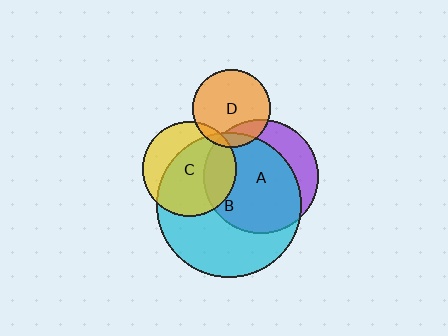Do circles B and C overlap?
Yes.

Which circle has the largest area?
Circle B (cyan).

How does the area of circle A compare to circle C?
Approximately 1.5 times.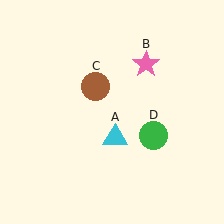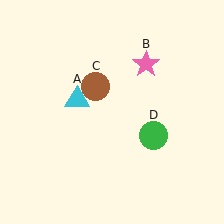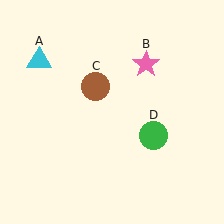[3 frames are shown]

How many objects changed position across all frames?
1 object changed position: cyan triangle (object A).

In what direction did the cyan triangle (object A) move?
The cyan triangle (object A) moved up and to the left.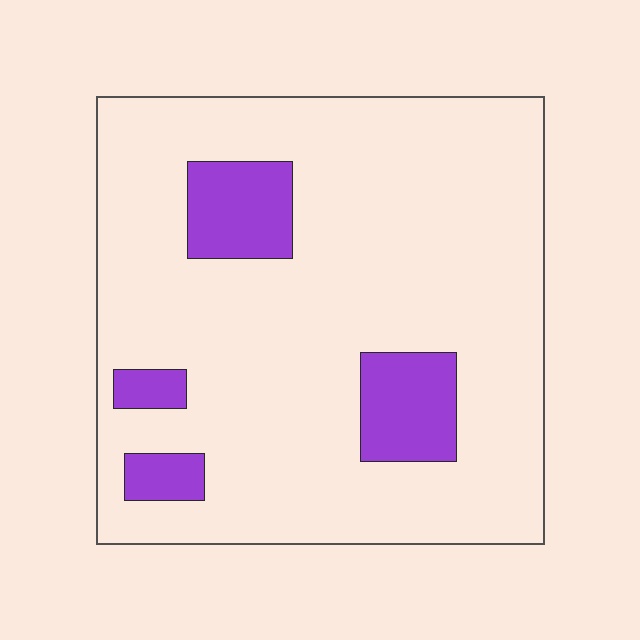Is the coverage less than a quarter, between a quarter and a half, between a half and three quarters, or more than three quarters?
Less than a quarter.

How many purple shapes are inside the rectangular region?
4.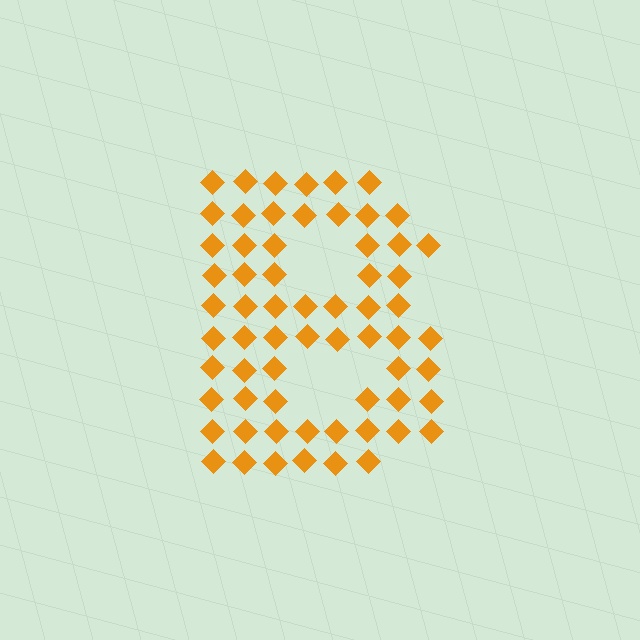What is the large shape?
The large shape is the letter B.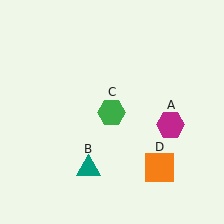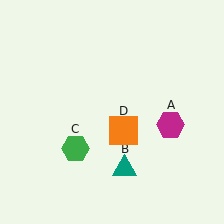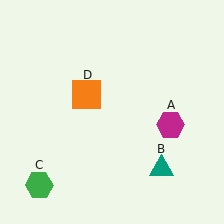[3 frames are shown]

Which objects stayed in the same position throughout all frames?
Magenta hexagon (object A) remained stationary.